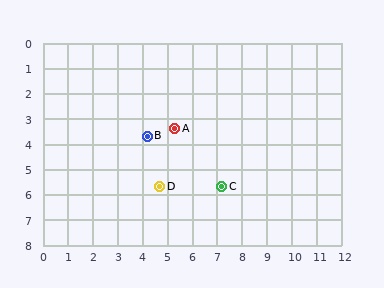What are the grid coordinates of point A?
Point A is at approximately (5.3, 3.4).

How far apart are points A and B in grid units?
Points A and B are about 1.1 grid units apart.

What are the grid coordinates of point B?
Point B is at approximately (4.2, 3.7).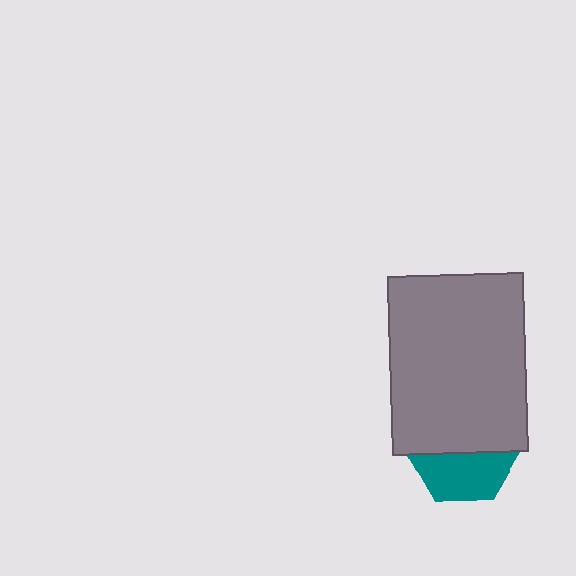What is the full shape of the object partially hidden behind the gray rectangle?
The partially hidden object is a teal hexagon.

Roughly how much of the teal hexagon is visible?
A small part of it is visible (roughly 44%).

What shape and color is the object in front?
The object in front is a gray rectangle.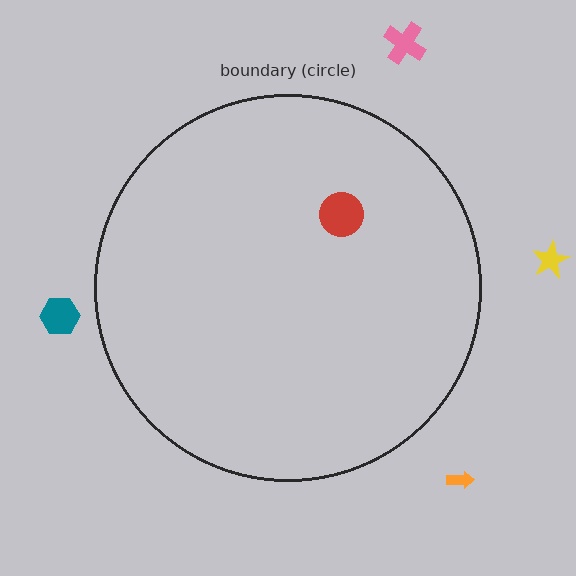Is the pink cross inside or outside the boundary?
Outside.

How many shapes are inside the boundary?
1 inside, 4 outside.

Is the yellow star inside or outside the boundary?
Outside.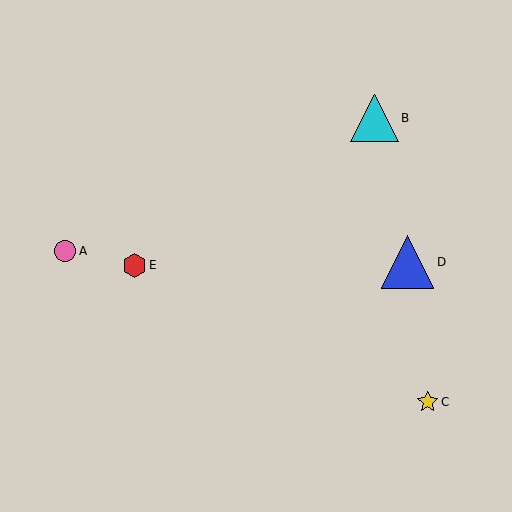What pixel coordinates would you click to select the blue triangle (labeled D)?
Click at (407, 262) to select the blue triangle D.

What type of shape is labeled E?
Shape E is a red hexagon.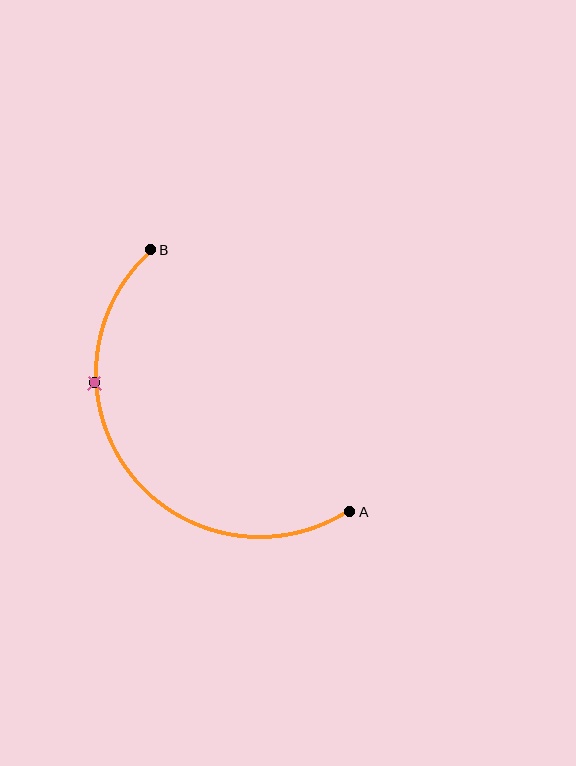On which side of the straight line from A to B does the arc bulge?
The arc bulges below and to the left of the straight line connecting A and B.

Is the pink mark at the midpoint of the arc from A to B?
No. The pink mark lies on the arc but is closer to endpoint B. The arc midpoint would be at the point on the curve equidistant along the arc from both A and B.